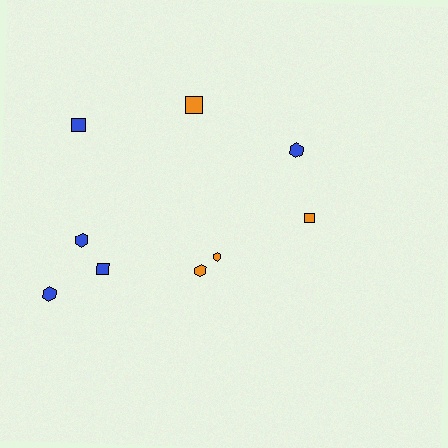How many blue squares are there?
There are 2 blue squares.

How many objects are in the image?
There are 9 objects.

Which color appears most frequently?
Blue, with 5 objects.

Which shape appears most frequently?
Hexagon, with 5 objects.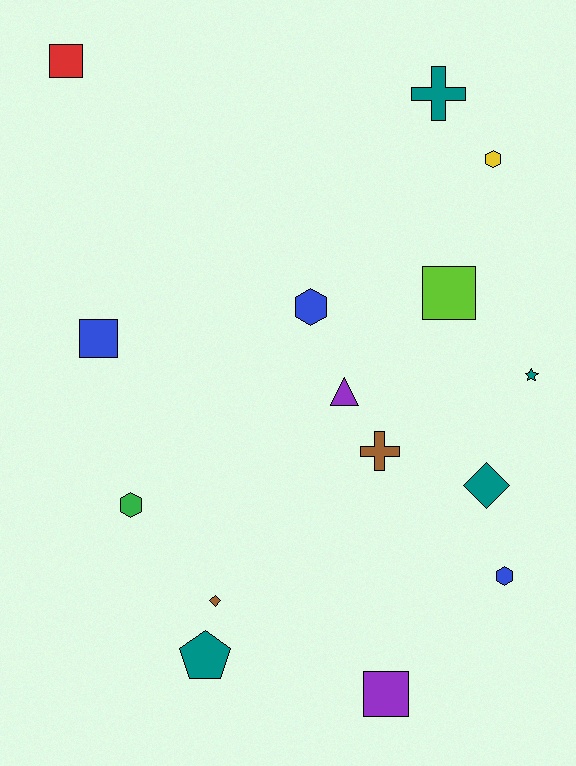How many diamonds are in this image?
There are 2 diamonds.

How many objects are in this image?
There are 15 objects.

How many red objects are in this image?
There is 1 red object.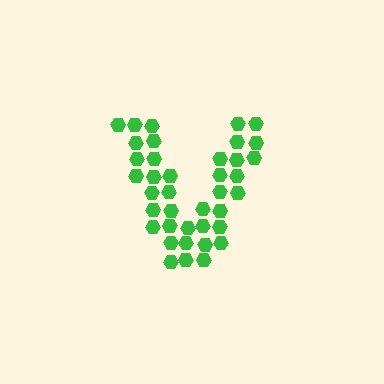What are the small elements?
The small elements are hexagons.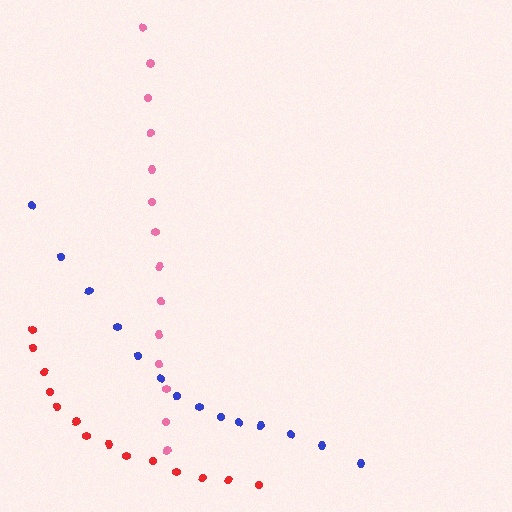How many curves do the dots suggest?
There are 3 distinct paths.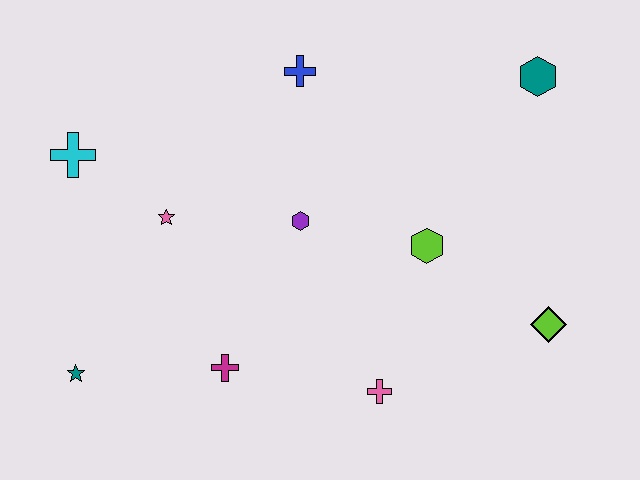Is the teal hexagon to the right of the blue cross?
Yes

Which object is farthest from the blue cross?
The teal star is farthest from the blue cross.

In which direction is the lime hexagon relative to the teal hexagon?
The lime hexagon is below the teal hexagon.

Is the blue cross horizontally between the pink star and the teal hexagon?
Yes